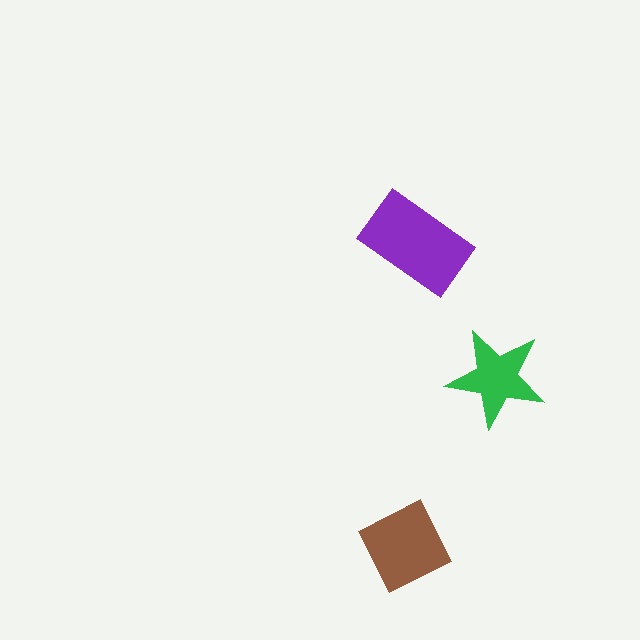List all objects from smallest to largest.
The green star, the brown diamond, the purple rectangle.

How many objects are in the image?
There are 3 objects in the image.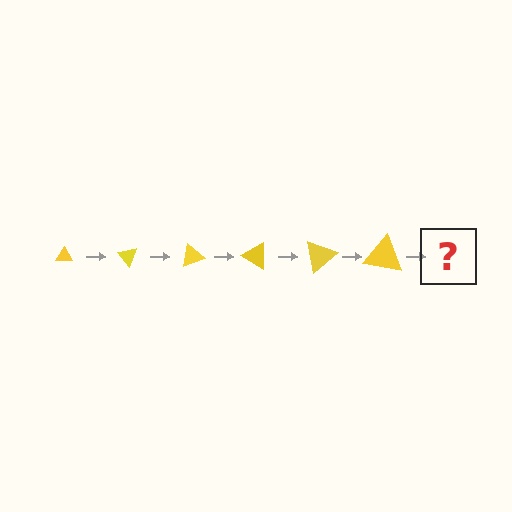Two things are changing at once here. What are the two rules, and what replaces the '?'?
The two rules are that the triangle grows larger each step and it rotates 50 degrees each step. The '?' should be a triangle, larger than the previous one and rotated 300 degrees from the start.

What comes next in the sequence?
The next element should be a triangle, larger than the previous one and rotated 300 degrees from the start.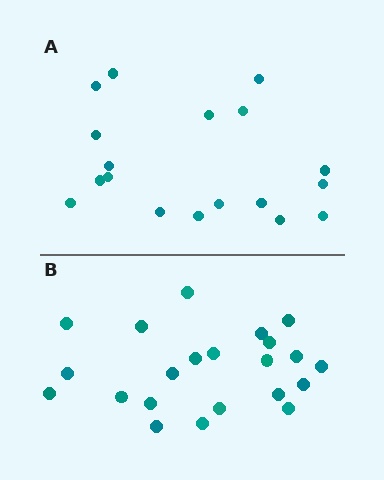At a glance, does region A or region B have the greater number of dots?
Region B (the bottom region) has more dots.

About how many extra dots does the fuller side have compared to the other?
Region B has about 4 more dots than region A.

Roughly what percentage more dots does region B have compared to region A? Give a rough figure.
About 20% more.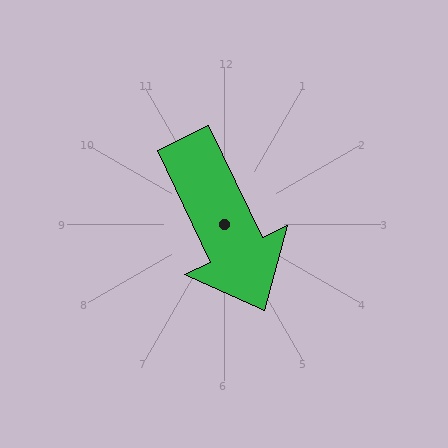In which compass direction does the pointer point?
Southeast.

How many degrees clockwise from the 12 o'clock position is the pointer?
Approximately 155 degrees.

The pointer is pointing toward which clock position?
Roughly 5 o'clock.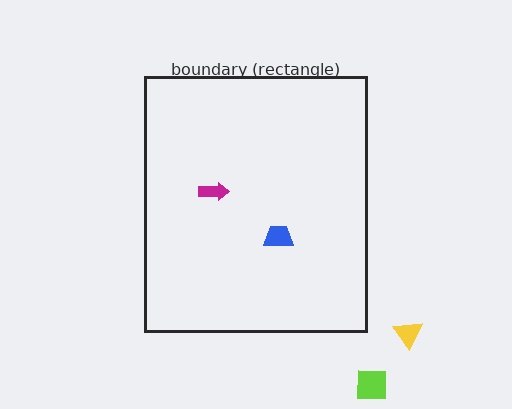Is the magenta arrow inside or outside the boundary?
Inside.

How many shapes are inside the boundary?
2 inside, 2 outside.